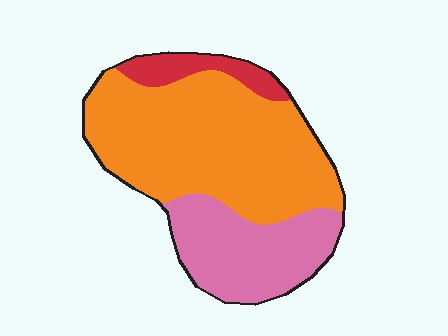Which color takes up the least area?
Red, at roughly 10%.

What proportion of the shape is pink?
Pink covers about 30% of the shape.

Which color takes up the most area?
Orange, at roughly 60%.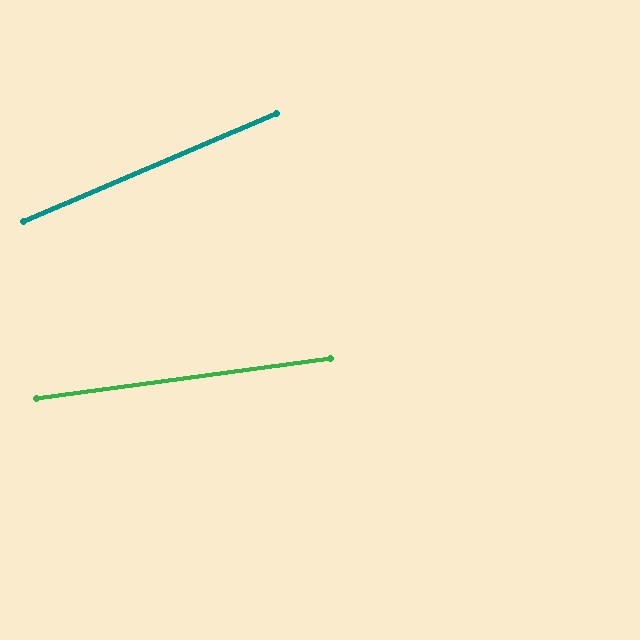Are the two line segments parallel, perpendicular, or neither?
Neither parallel nor perpendicular — they differ by about 15°.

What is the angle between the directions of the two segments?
Approximately 15 degrees.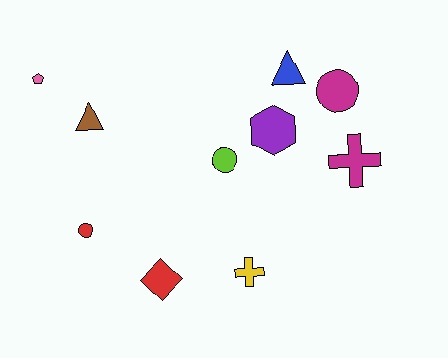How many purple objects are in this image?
There is 1 purple object.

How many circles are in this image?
There are 3 circles.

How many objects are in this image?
There are 10 objects.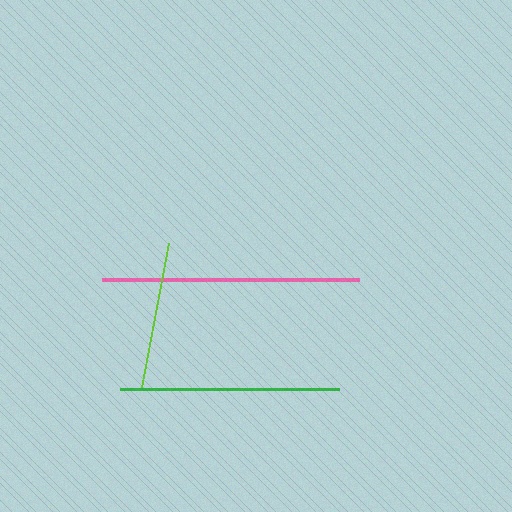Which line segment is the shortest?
The lime line is the shortest at approximately 146 pixels.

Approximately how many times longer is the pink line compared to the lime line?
The pink line is approximately 1.8 times the length of the lime line.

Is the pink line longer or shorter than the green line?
The pink line is longer than the green line.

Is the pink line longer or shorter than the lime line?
The pink line is longer than the lime line.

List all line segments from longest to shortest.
From longest to shortest: pink, green, lime.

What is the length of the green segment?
The green segment is approximately 219 pixels long.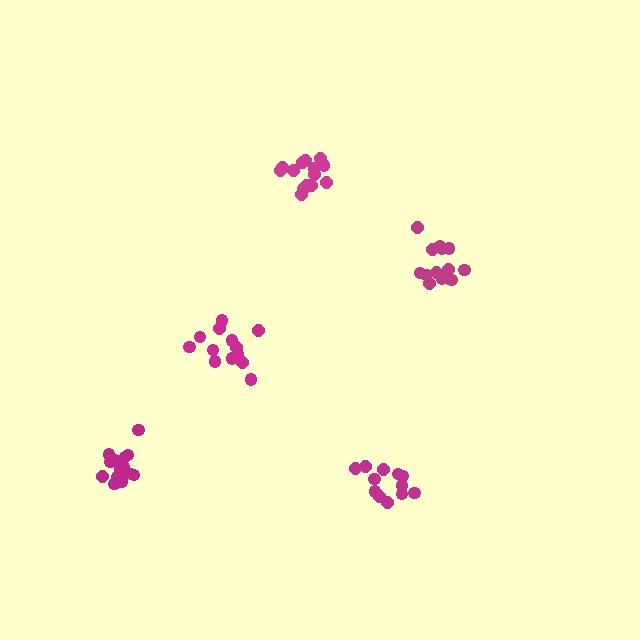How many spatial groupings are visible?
There are 5 spatial groupings.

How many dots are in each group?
Group 1: 13 dots, Group 2: 14 dots, Group 3: 13 dots, Group 4: 15 dots, Group 5: 12 dots (67 total).